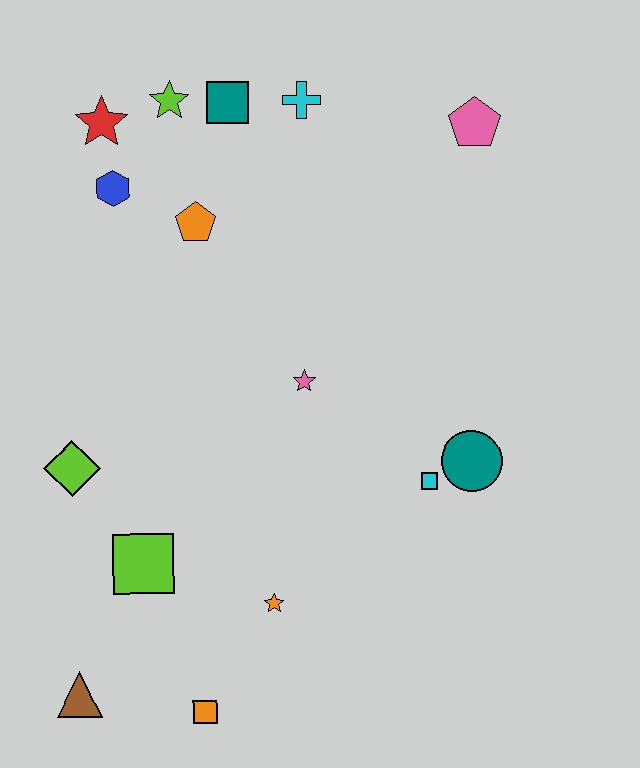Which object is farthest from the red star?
The orange square is farthest from the red star.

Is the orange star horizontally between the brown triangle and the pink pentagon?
Yes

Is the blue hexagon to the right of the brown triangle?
Yes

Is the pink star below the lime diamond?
No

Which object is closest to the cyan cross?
The teal square is closest to the cyan cross.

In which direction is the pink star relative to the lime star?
The pink star is below the lime star.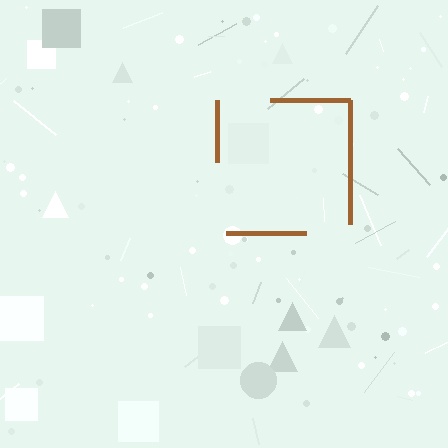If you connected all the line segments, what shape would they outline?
They would outline a square.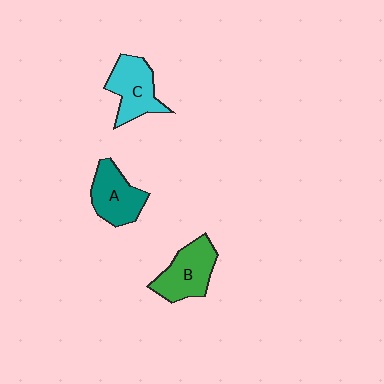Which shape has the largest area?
Shape B (green).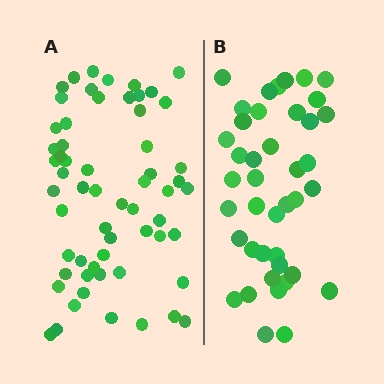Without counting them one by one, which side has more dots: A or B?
Region A (the left region) has more dots.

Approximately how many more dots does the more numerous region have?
Region A has approximately 20 more dots than region B.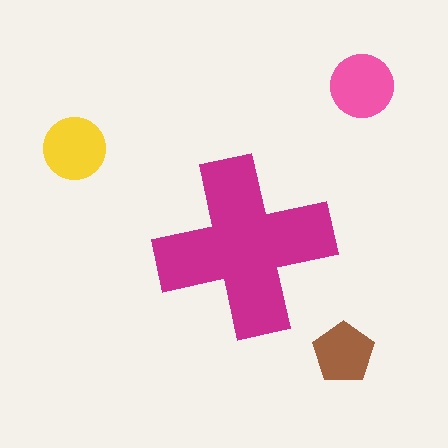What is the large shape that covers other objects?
A magenta cross.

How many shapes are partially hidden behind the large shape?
0 shapes are partially hidden.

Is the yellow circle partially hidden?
No, the yellow circle is fully visible.